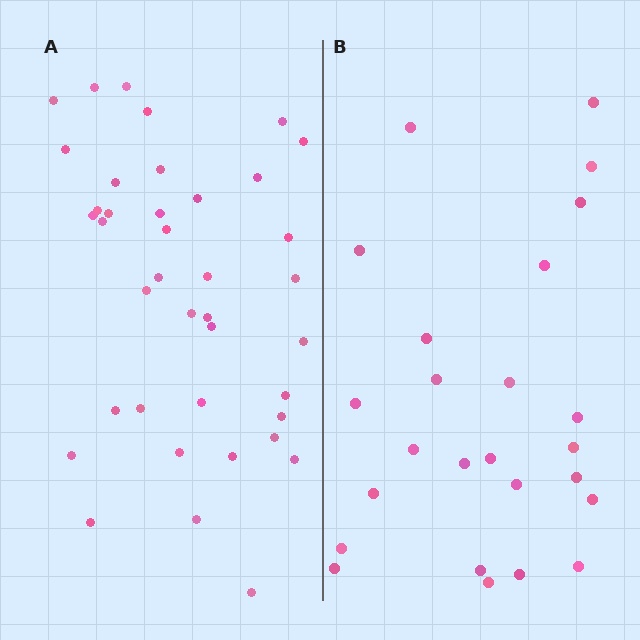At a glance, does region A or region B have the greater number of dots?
Region A (the left region) has more dots.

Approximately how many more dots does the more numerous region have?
Region A has approximately 15 more dots than region B.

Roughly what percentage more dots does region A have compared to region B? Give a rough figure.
About 55% more.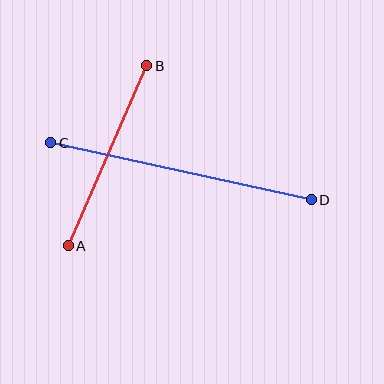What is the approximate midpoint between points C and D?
The midpoint is at approximately (181, 171) pixels.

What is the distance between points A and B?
The distance is approximately 196 pixels.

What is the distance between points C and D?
The distance is approximately 266 pixels.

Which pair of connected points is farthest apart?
Points C and D are farthest apart.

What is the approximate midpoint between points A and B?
The midpoint is at approximately (107, 156) pixels.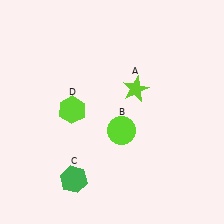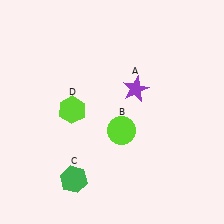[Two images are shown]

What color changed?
The star (A) changed from lime in Image 1 to purple in Image 2.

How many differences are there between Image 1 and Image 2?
There is 1 difference between the two images.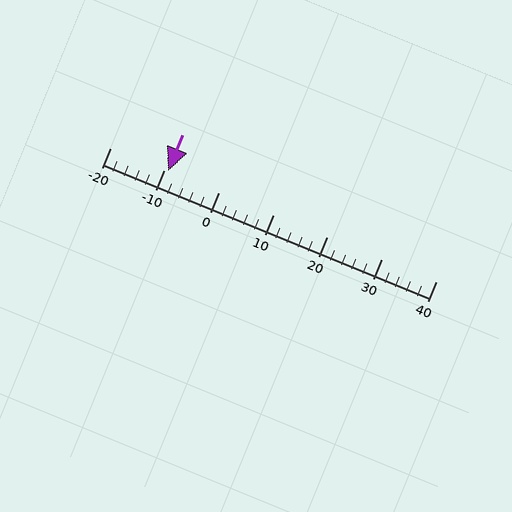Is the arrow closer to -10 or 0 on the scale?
The arrow is closer to -10.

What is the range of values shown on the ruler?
The ruler shows values from -20 to 40.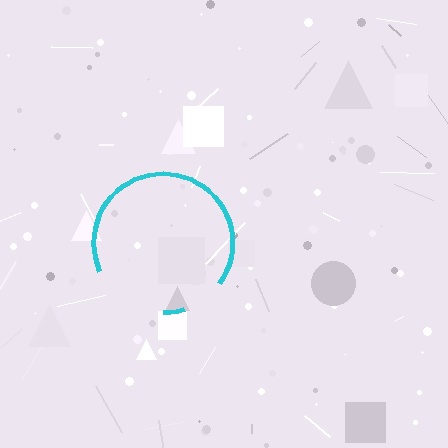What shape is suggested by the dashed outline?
The dashed outline suggests a circle.